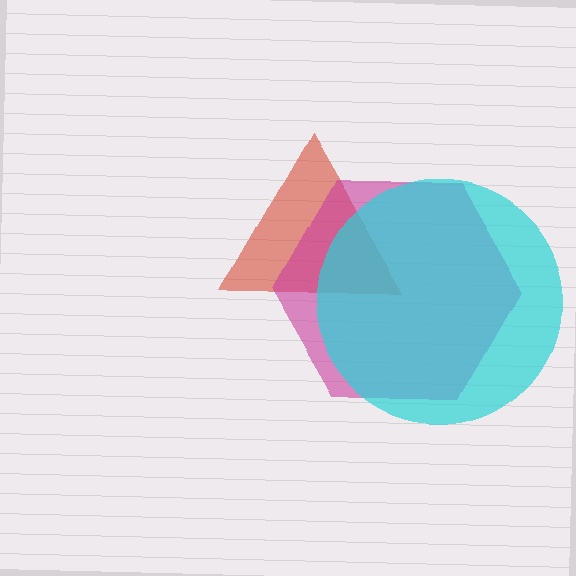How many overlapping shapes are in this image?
There are 3 overlapping shapes in the image.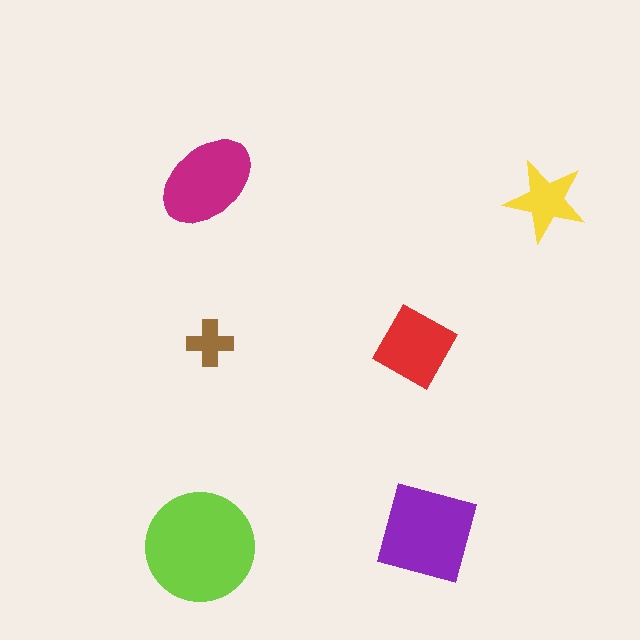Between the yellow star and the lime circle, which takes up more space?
The lime circle.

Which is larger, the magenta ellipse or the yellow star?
The magenta ellipse.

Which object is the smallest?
The brown cross.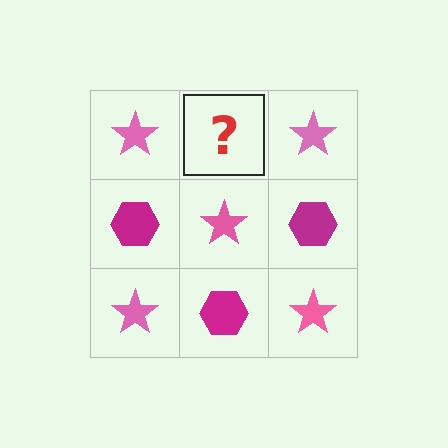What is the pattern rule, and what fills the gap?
The rule is that it alternates pink star and magenta hexagon in a checkerboard pattern. The gap should be filled with a magenta hexagon.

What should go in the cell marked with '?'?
The missing cell should contain a magenta hexagon.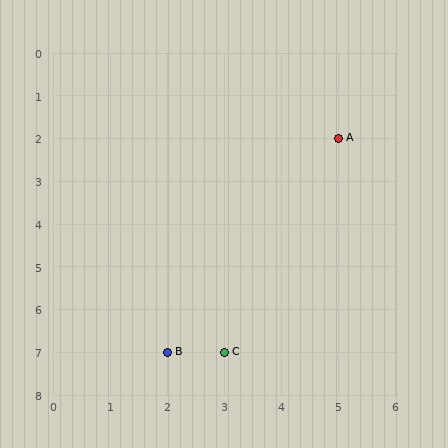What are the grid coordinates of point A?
Point A is at grid coordinates (5, 2).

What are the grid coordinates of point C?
Point C is at grid coordinates (3, 7).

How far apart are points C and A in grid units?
Points C and A are 2 columns and 5 rows apart (about 5.4 grid units diagonally).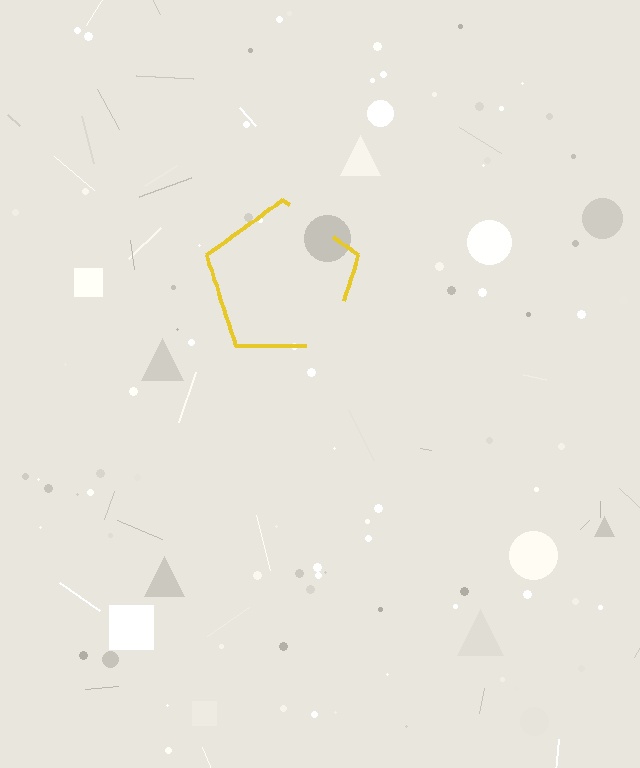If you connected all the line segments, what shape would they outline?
They would outline a pentagon.